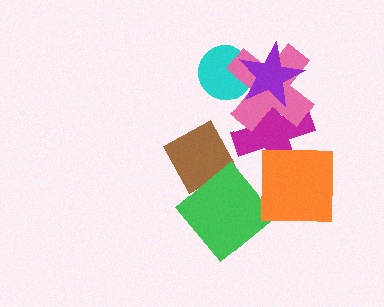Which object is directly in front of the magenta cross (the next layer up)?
The pink cross is directly in front of the magenta cross.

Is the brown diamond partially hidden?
Yes, it is partially covered by another shape.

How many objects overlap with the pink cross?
3 objects overlap with the pink cross.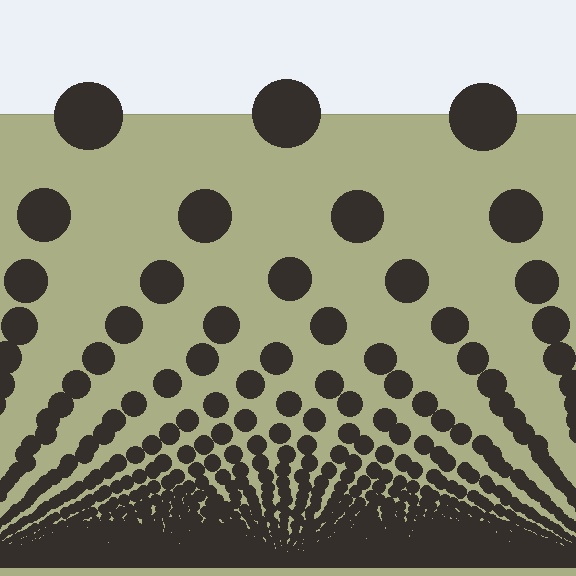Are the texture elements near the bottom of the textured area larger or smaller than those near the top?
Smaller. The gradient is inverted — elements near the bottom are smaller and denser.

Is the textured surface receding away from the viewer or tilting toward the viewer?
The surface appears to tilt toward the viewer. Texture elements get larger and sparser toward the top.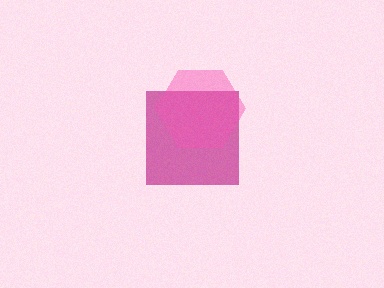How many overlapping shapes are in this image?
There are 2 overlapping shapes in the image.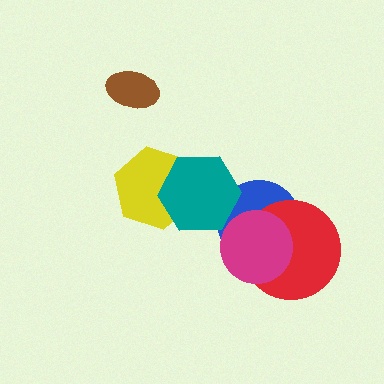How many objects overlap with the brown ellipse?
0 objects overlap with the brown ellipse.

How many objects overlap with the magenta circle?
2 objects overlap with the magenta circle.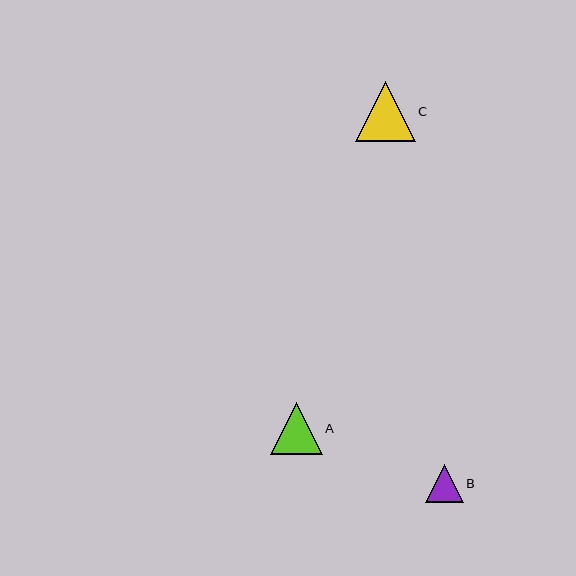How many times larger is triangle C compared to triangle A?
Triangle C is approximately 1.2 times the size of triangle A.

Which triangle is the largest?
Triangle C is the largest with a size of approximately 60 pixels.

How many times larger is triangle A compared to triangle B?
Triangle A is approximately 1.4 times the size of triangle B.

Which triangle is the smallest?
Triangle B is the smallest with a size of approximately 38 pixels.